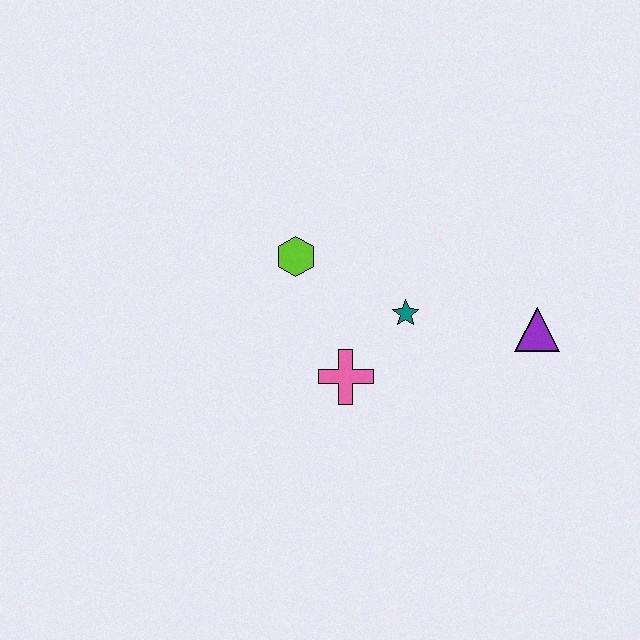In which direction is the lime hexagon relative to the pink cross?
The lime hexagon is above the pink cross.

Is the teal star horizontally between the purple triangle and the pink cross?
Yes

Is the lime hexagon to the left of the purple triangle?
Yes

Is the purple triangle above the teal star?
No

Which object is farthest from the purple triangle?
The lime hexagon is farthest from the purple triangle.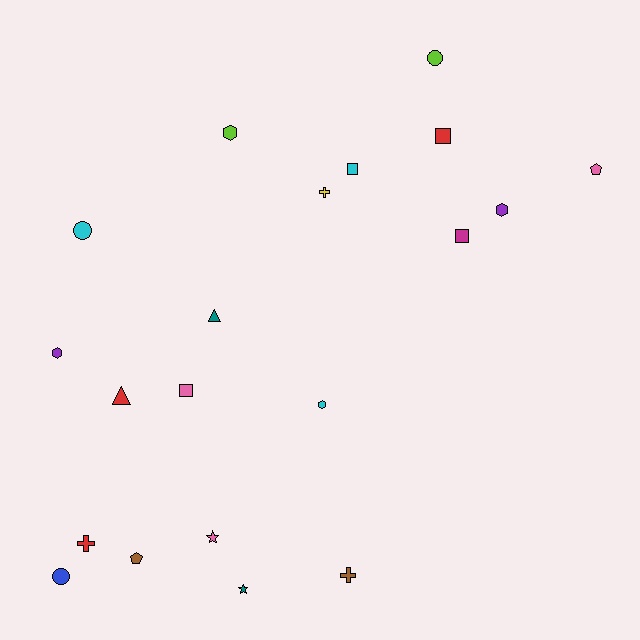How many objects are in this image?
There are 20 objects.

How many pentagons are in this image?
There are 2 pentagons.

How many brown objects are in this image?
There are 2 brown objects.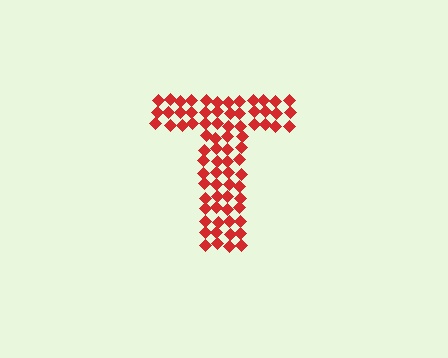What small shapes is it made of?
It is made of small diamonds.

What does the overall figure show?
The overall figure shows the letter T.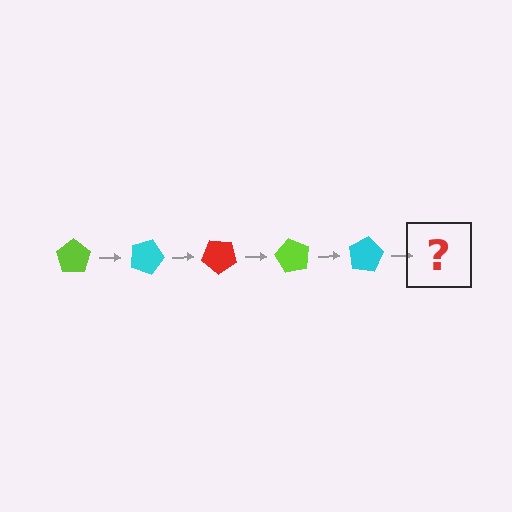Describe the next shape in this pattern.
It should be a red pentagon, rotated 100 degrees from the start.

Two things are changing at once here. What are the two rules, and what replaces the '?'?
The two rules are that it rotates 20 degrees each step and the color cycles through lime, cyan, and red. The '?' should be a red pentagon, rotated 100 degrees from the start.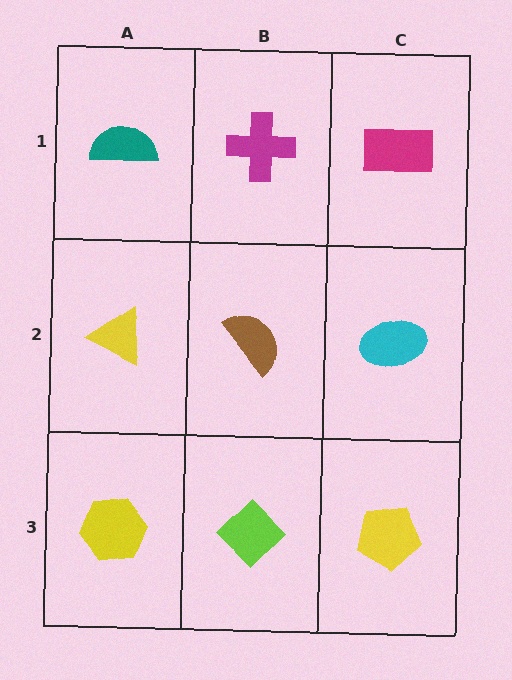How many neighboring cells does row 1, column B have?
3.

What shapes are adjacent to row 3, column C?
A cyan ellipse (row 2, column C), a lime diamond (row 3, column B).